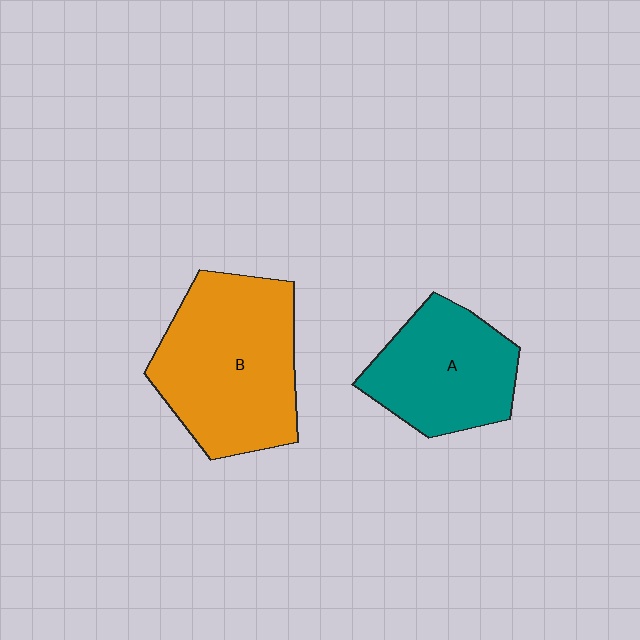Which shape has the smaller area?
Shape A (teal).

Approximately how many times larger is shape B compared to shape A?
Approximately 1.4 times.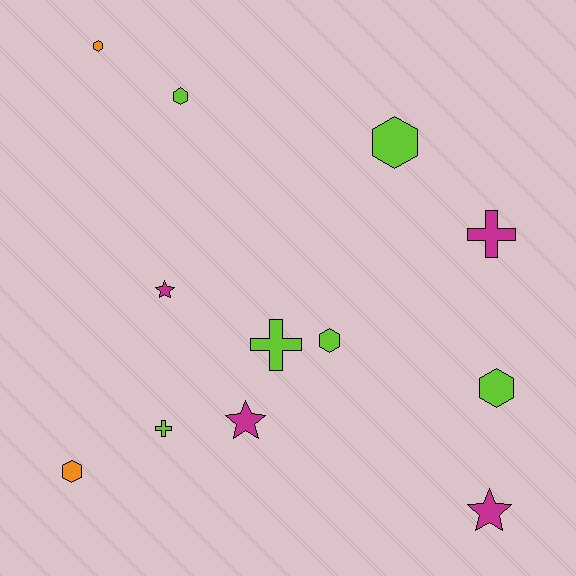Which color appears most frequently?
Lime, with 6 objects.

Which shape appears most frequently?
Hexagon, with 6 objects.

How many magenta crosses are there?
There is 1 magenta cross.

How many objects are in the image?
There are 12 objects.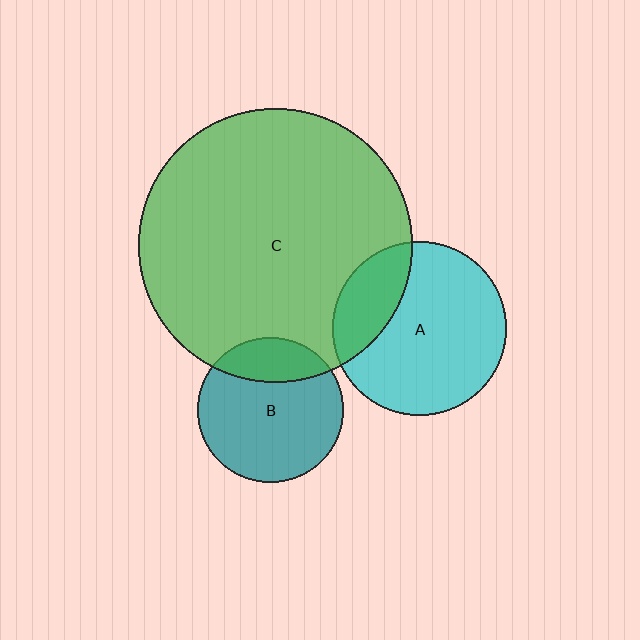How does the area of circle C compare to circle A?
Approximately 2.5 times.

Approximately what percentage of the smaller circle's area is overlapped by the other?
Approximately 25%.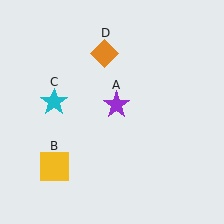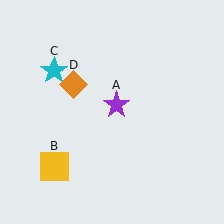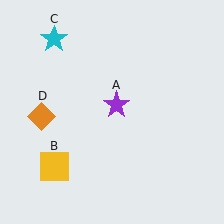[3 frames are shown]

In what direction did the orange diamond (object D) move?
The orange diamond (object D) moved down and to the left.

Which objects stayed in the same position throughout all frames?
Purple star (object A) and yellow square (object B) remained stationary.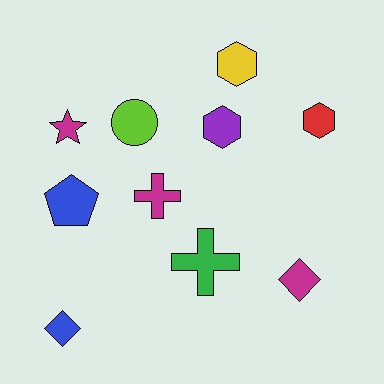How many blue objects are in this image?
There are 2 blue objects.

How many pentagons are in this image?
There is 1 pentagon.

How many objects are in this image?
There are 10 objects.